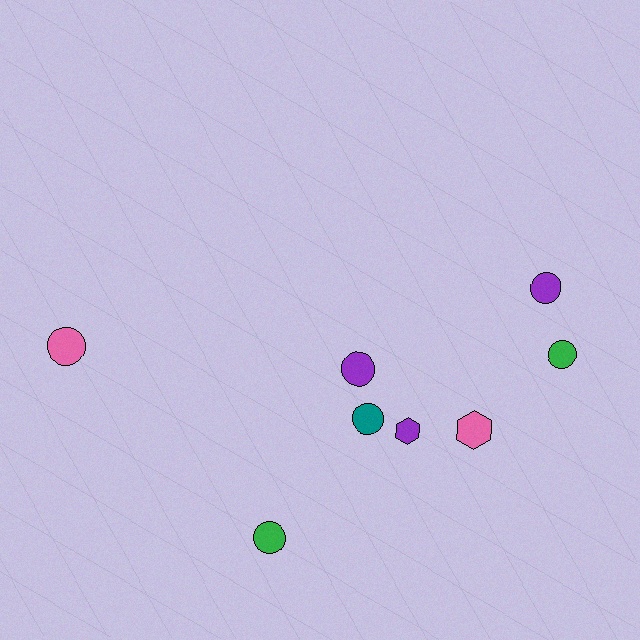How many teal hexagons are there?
There are no teal hexagons.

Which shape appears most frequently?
Circle, with 6 objects.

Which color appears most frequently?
Purple, with 3 objects.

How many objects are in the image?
There are 8 objects.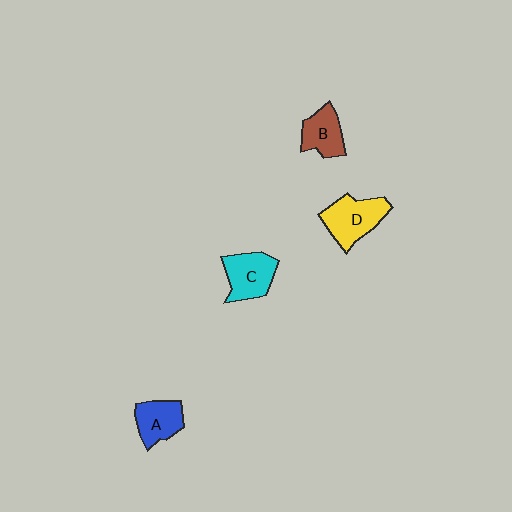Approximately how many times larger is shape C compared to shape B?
Approximately 1.2 times.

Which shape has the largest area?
Shape D (yellow).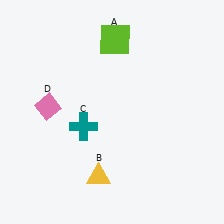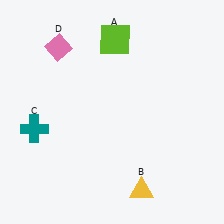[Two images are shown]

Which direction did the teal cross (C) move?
The teal cross (C) moved left.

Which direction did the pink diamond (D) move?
The pink diamond (D) moved up.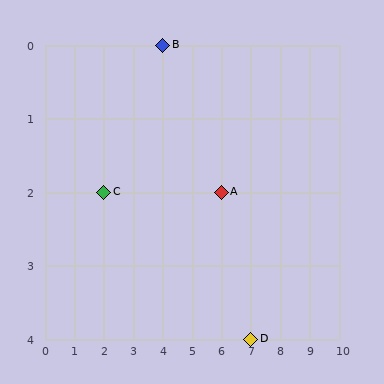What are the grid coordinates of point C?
Point C is at grid coordinates (2, 2).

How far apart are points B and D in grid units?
Points B and D are 3 columns and 4 rows apart (about 5.0 grid units diagonally).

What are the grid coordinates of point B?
Point B is at grid coordinates (4, 0).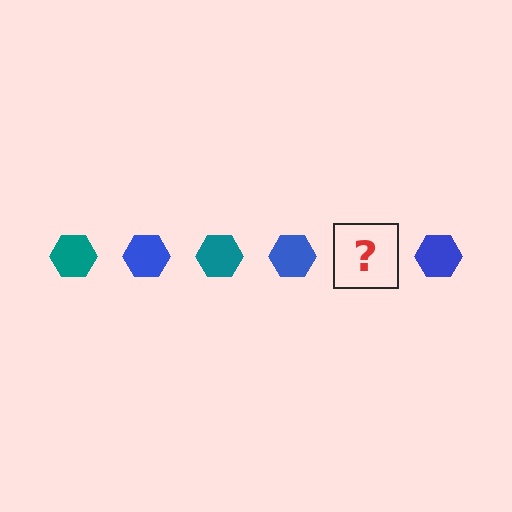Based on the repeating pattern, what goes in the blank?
The blank should be a teal hexagon.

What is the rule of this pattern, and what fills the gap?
The rule is that the pattern cycles through teal, blue hexagons. The gap should be filled with a teal hexagon.